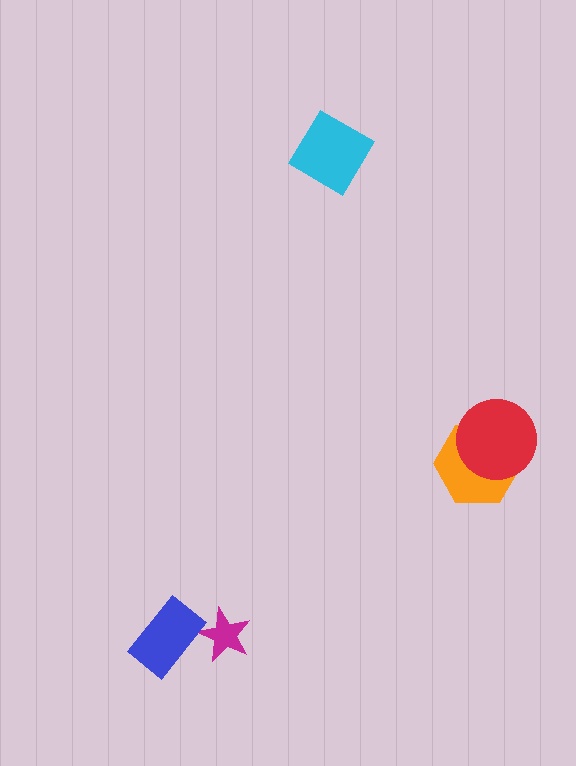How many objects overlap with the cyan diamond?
0 objects overlap with the cyan diamond.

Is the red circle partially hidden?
No, no other shape covers it.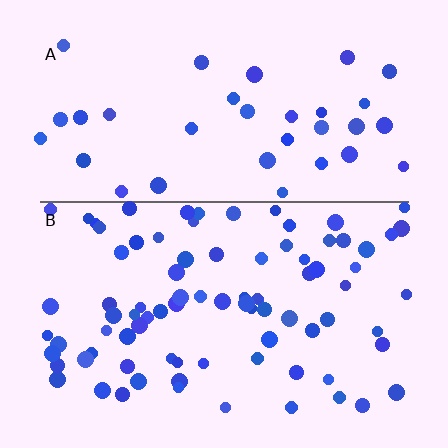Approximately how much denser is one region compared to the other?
Approximately 2.3× — region B over region A.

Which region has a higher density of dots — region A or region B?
B (the bottom).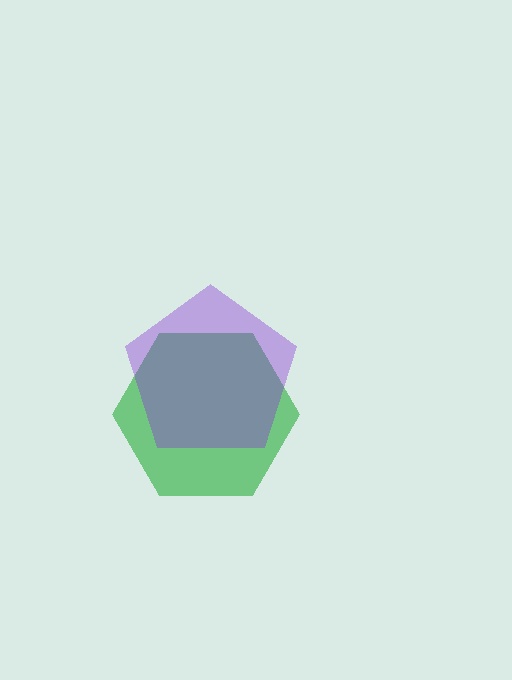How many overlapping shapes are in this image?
There are 2 overlapping shapes in the image.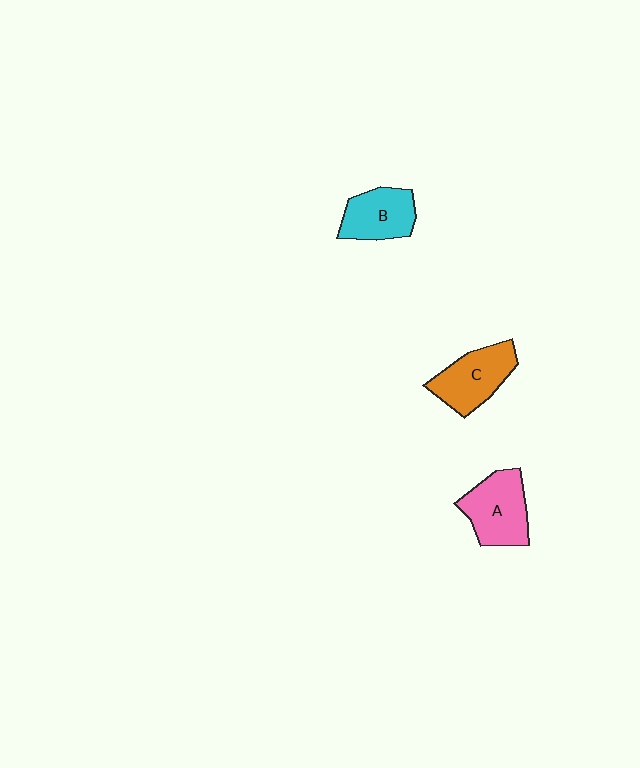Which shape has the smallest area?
Shape B (cyan).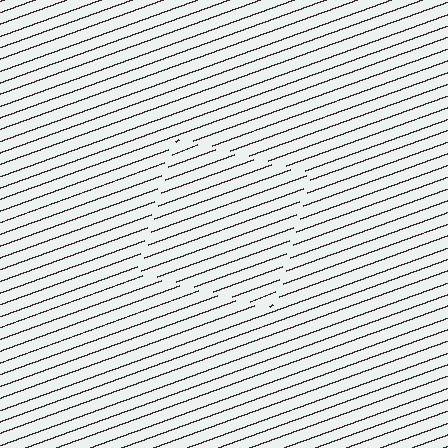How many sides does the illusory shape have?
4 sides — the line-ends trace a square.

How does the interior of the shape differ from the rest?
The interior of the shape contains the same grating, shifted by half a period — the contour is defined by the phase discontinuity where line-ends from the inner and outer gratings abut.